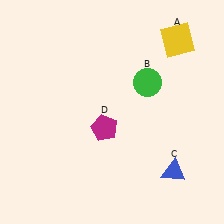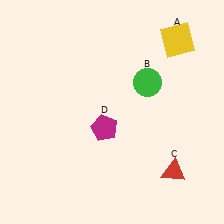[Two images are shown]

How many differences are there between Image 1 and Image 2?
There is 1 difference between the two images.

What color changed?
The triangle (C) changed from blue in Image 1 to red in Image 2.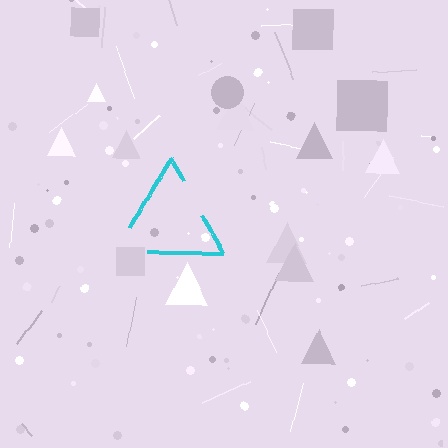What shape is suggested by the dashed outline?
The dashed outline suggests a triangle.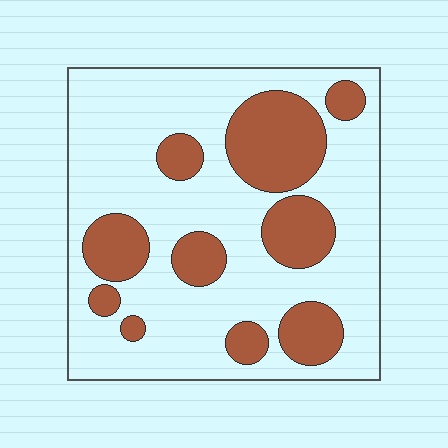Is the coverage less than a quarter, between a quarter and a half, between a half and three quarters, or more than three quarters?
Between a quarter and a half.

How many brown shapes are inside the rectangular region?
10.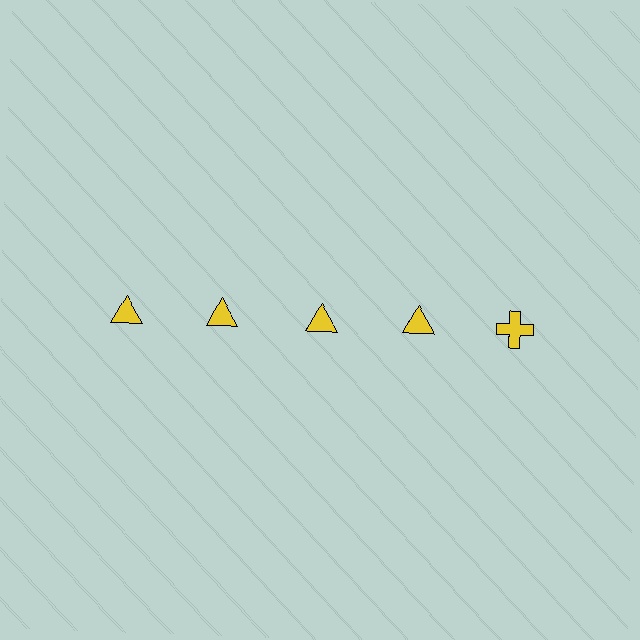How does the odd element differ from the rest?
It has a different shape: cross instead of triangle.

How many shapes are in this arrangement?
There are 5 shapes arranged in a grid pattern.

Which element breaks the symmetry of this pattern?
The yellow cross in the top row, rightmost column breaks the symmetry. All other shapes are yellow triangles.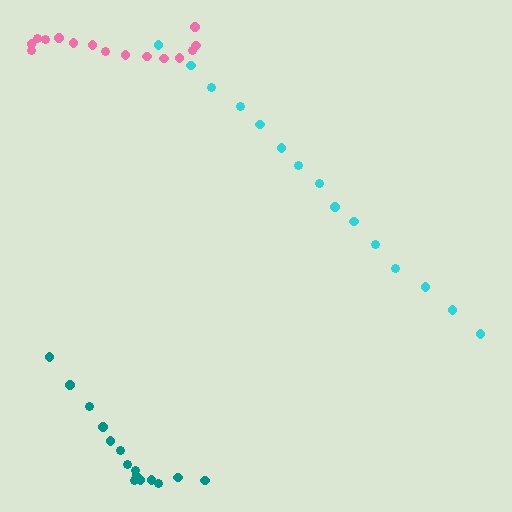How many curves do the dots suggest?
There are 3 distinct paths.